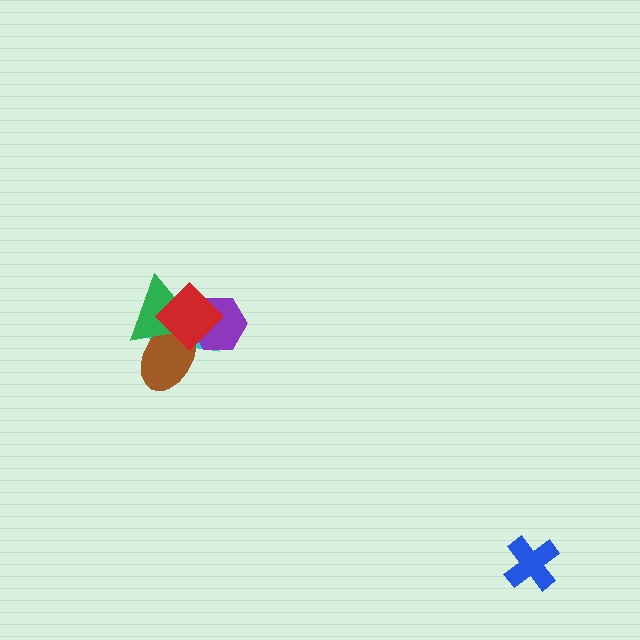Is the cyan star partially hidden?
Yes, it is partially covered by another shape.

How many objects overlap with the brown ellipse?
4 objects overlap with the brown ellipse.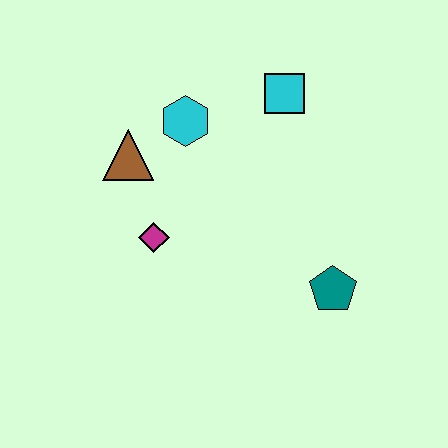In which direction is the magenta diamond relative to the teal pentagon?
The magenta diamond is to the left of the teal pentagon.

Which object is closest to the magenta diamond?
The brown triangle is closest to the magenta diamond.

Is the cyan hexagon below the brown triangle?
No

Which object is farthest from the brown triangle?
The teal pentagon is farthest from the brown triangle.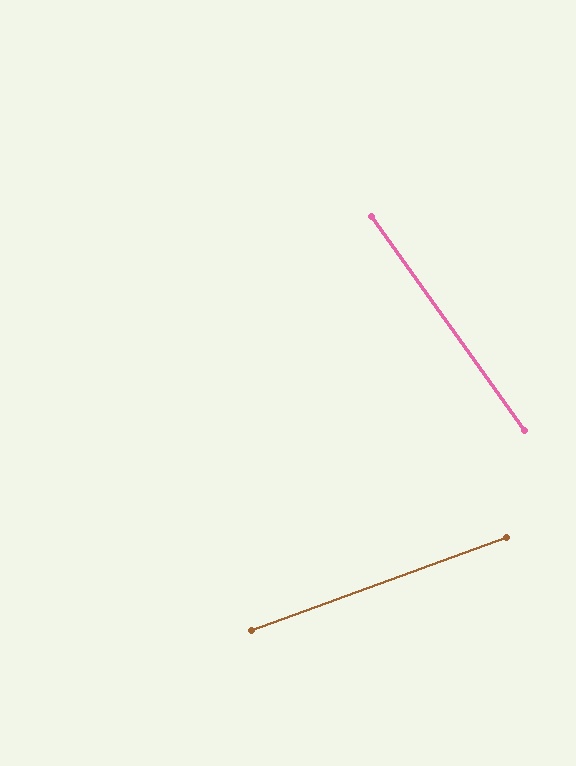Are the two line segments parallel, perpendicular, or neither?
Neither parallel nor perpendicular — they differ by about 75°.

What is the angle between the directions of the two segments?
Approximately 75 degrees.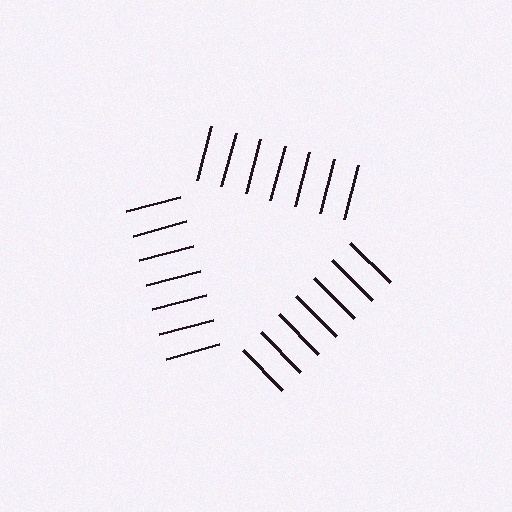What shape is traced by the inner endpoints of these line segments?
An illusory triangle — the line segments terminate on its edges but no continuous stroke is drawn.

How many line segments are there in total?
21 — 7 along each of the 3 edges.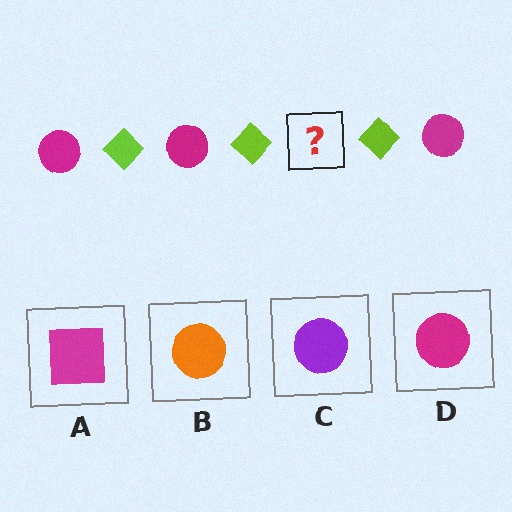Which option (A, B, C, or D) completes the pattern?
D.